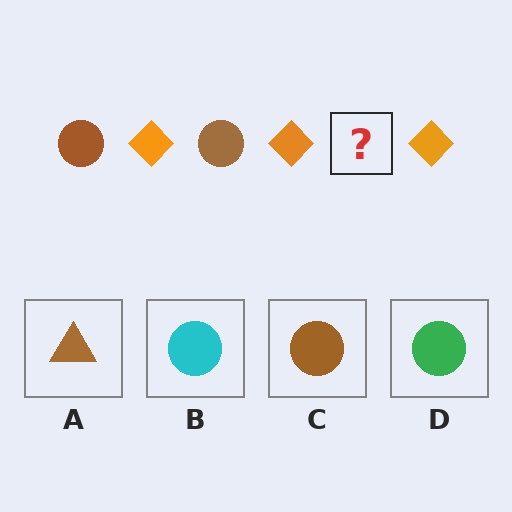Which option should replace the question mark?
Option C.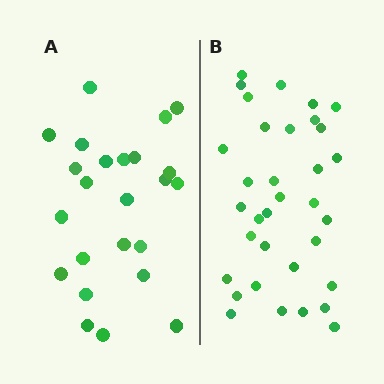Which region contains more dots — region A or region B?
Region B (the right region) has more dots.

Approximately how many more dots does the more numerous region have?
Region B has roughly 10 or so more dots than region A.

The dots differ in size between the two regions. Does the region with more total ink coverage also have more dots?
No. Region A has more total ink coverage because its dots are larger, but region B actually contains more individual dots. Total area can be misleading — the number of items is what matters here.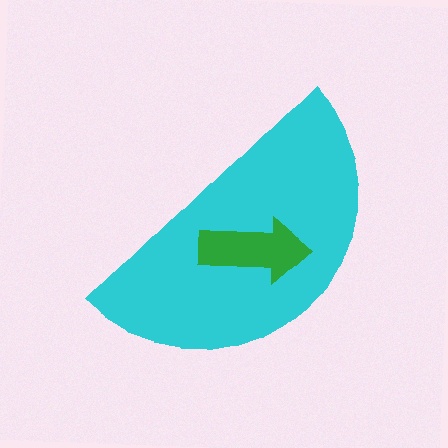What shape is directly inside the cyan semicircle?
The green arrow.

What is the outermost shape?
The cyan semicircle.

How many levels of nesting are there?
2.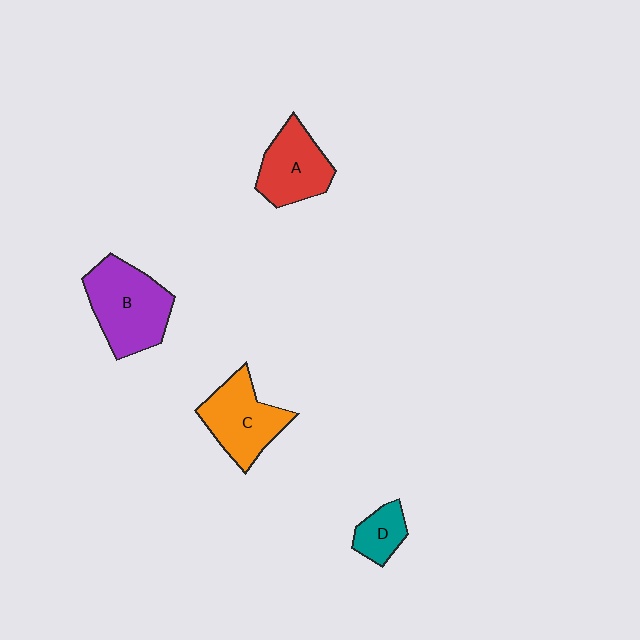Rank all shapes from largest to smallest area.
From largest to smallest: B (purple), C (orange), A (red), D (teal).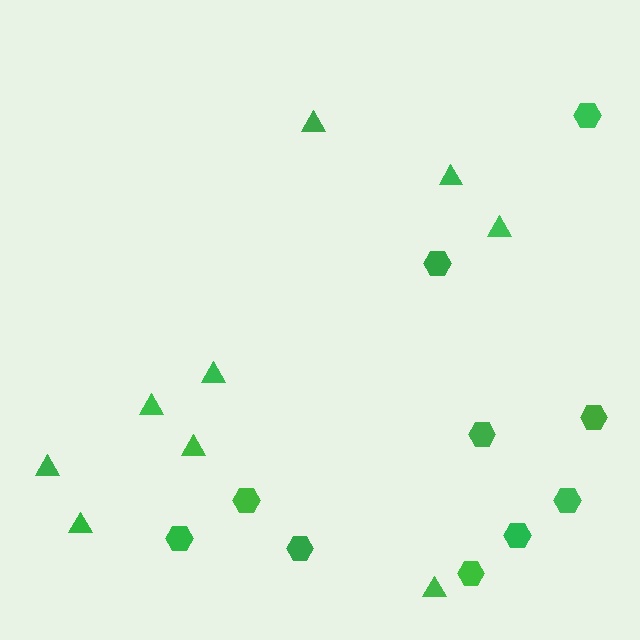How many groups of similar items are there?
There are 2 groups: one group of triangles (9) and one group of hexagons (10).